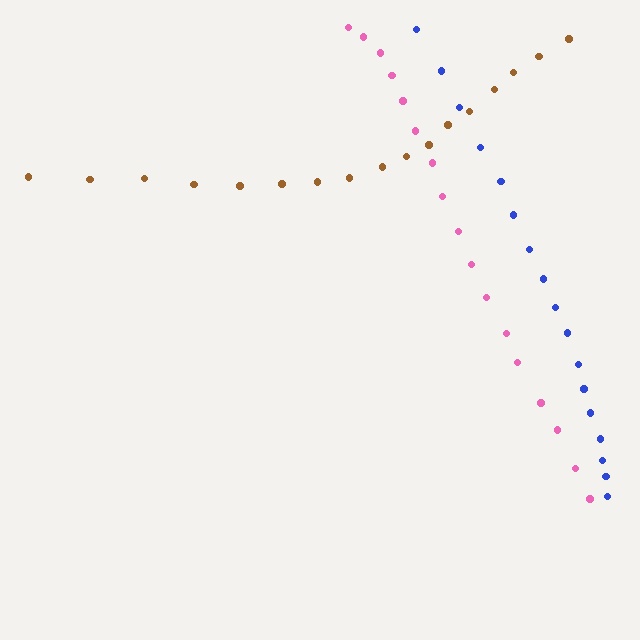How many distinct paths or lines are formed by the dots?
There are 3 distinct paths.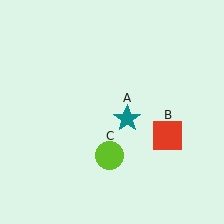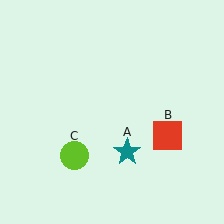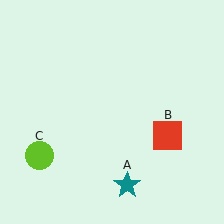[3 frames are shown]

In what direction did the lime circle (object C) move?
The lime circle (object C) moved left.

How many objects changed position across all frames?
2 objects changed position: teal star (object A), lime circle (object C).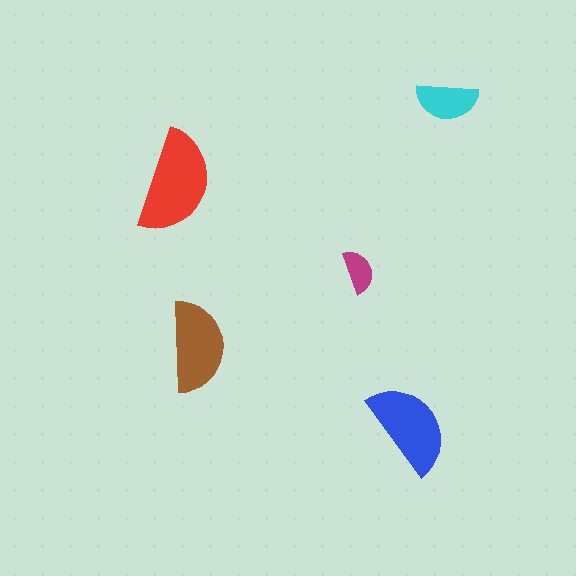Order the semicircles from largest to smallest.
the red one, the blue one, the brown one, the cyan one, the magenta one.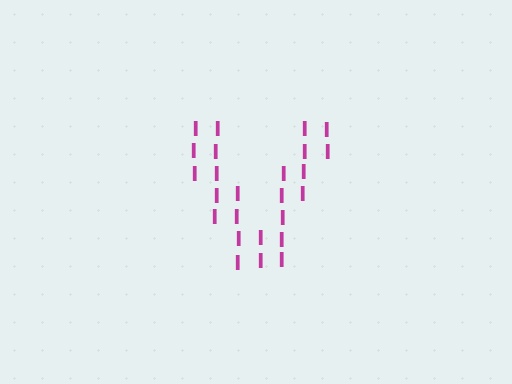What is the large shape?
The large shape is the letter V.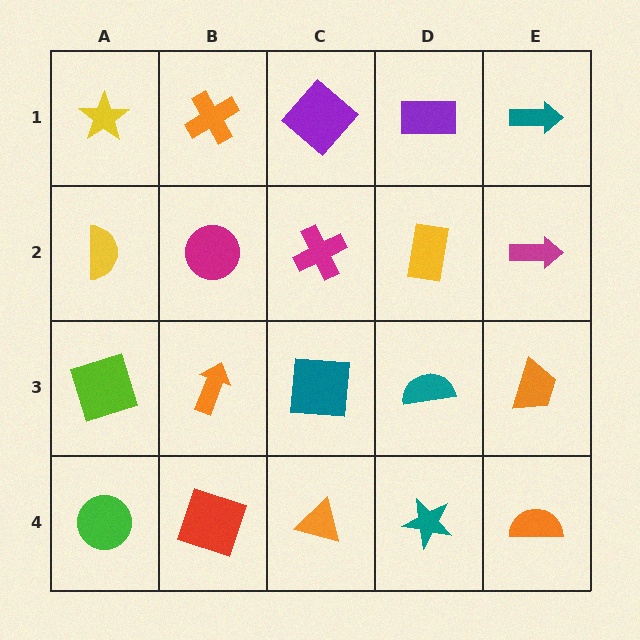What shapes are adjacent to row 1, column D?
A yellow rectangle (row 2, column D), a purple diamond (row 1, column C), a teal arrow (row 1, column E).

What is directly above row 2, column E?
A teal arrow.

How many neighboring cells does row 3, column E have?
3.